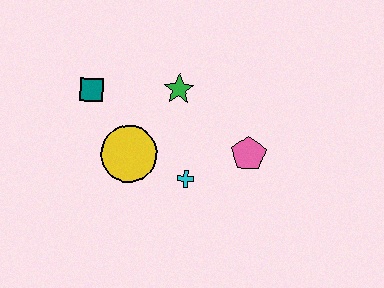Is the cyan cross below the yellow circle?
Yes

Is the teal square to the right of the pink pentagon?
No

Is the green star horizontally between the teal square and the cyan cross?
Yes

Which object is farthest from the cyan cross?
The teal square is farthest from the cyan cross.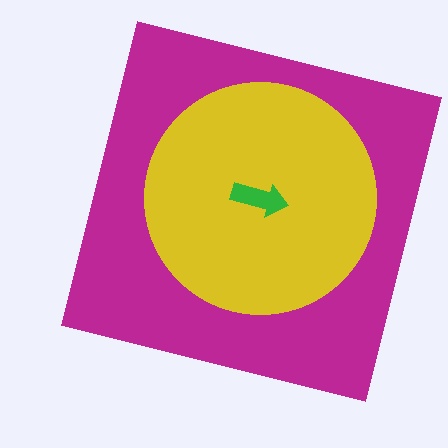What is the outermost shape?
The magenta square.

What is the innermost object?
The green arrow.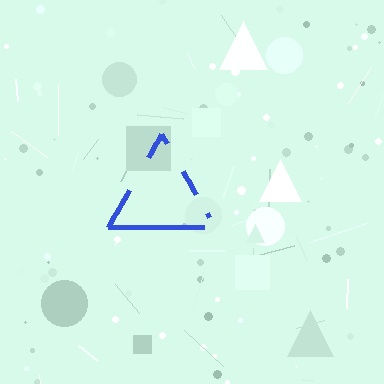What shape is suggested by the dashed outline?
The dashed outline suggests a triangle.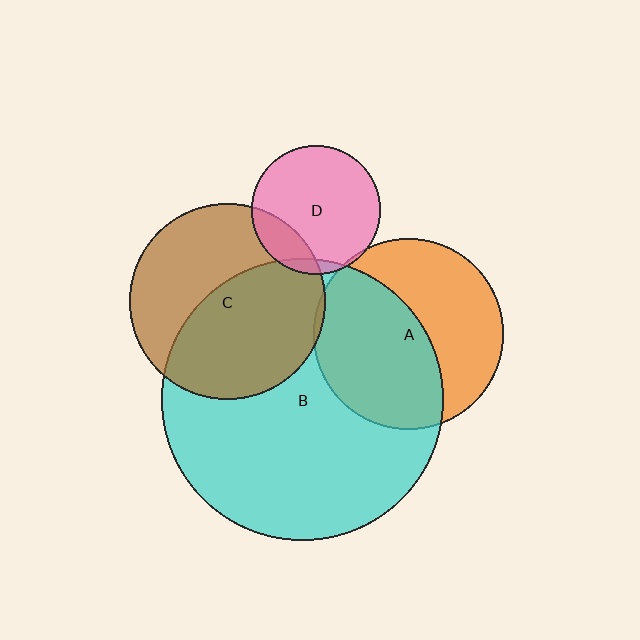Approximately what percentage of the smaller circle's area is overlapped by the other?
Approximately 5%.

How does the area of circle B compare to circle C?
Approximately 2.1 times.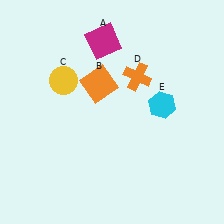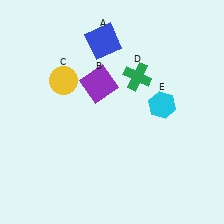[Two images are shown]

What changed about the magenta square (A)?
In Image 1, A is magenta. In Image 2, it changed to blue.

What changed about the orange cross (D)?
In Image 1, D is orange. In Image 2, it changed to green.